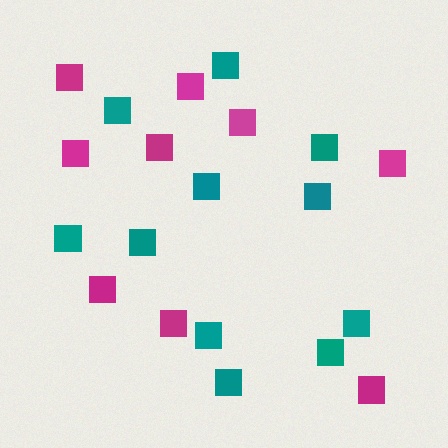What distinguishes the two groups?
There are 2 groups: one group of teal squares (11) and one group of magenta squares (9).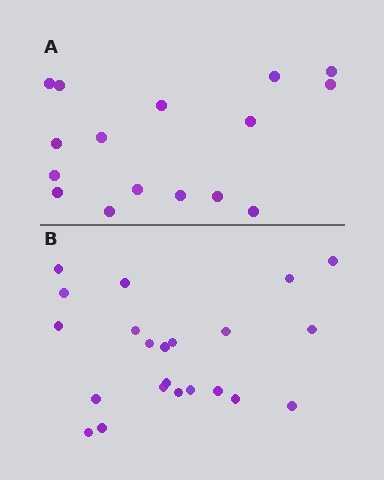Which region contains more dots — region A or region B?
Region B (the bottom region) has more dots.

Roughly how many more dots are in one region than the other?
Region B has about 6 more dots than region A.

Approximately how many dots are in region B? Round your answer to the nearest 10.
About 20 dots. (The exact count is 22, which rounds to 20.)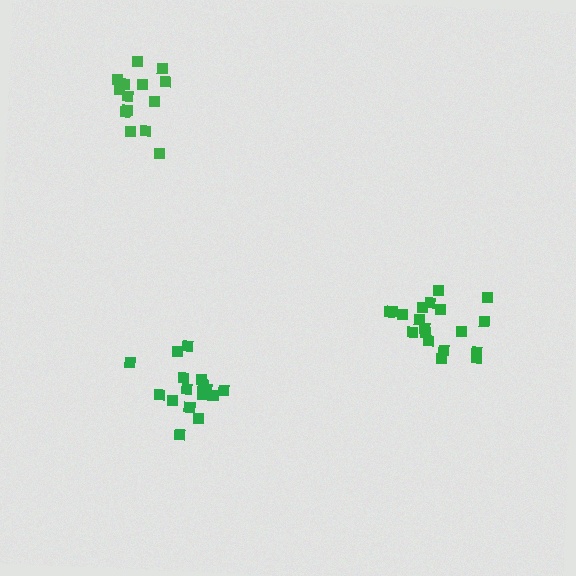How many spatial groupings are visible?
There are 3 spatial groupings.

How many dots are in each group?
Group 1: 19 dots, Group 2: 14 dots, Group 3: 16 dots (49 total).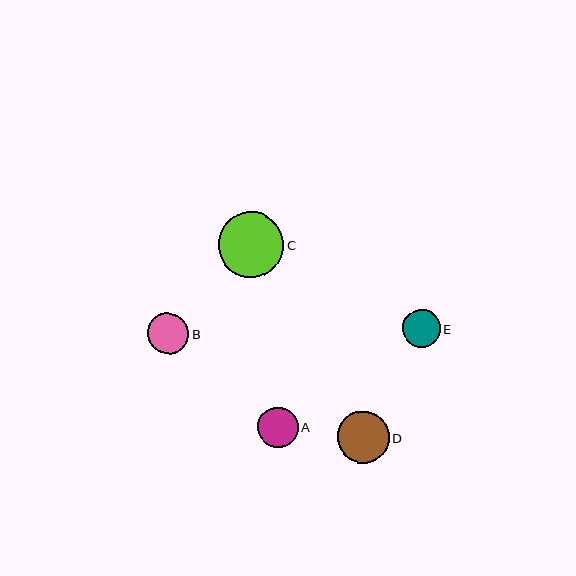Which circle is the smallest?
Circle E is the smallest with a size of approximately 38 pixels.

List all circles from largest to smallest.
From largest to smallest: C, D, B, A, E.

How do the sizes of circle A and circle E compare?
Circle A and circle E are approximately the same size.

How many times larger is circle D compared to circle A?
Circle D is approximately 1.3 times the size of circle A.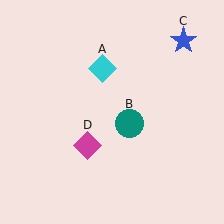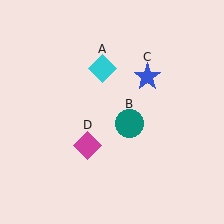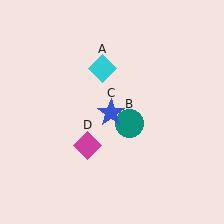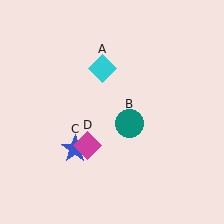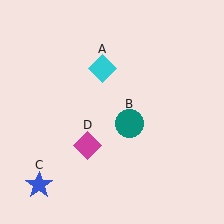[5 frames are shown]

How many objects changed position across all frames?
1 object changed position: blue star (object C).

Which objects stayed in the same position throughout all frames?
Cyan diamond (object A) and teal circle (object B) and magenta diamond (object D) remained stationary.